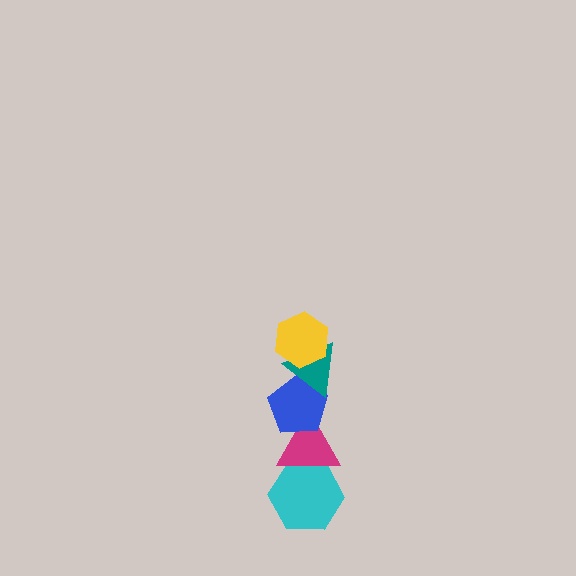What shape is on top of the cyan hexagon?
The magenta triangle is on top of the cyan hexagon.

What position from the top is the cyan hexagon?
The cyan hexagon is 5th from the top.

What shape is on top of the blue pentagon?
The teal triangle is on top of the blue pentagon.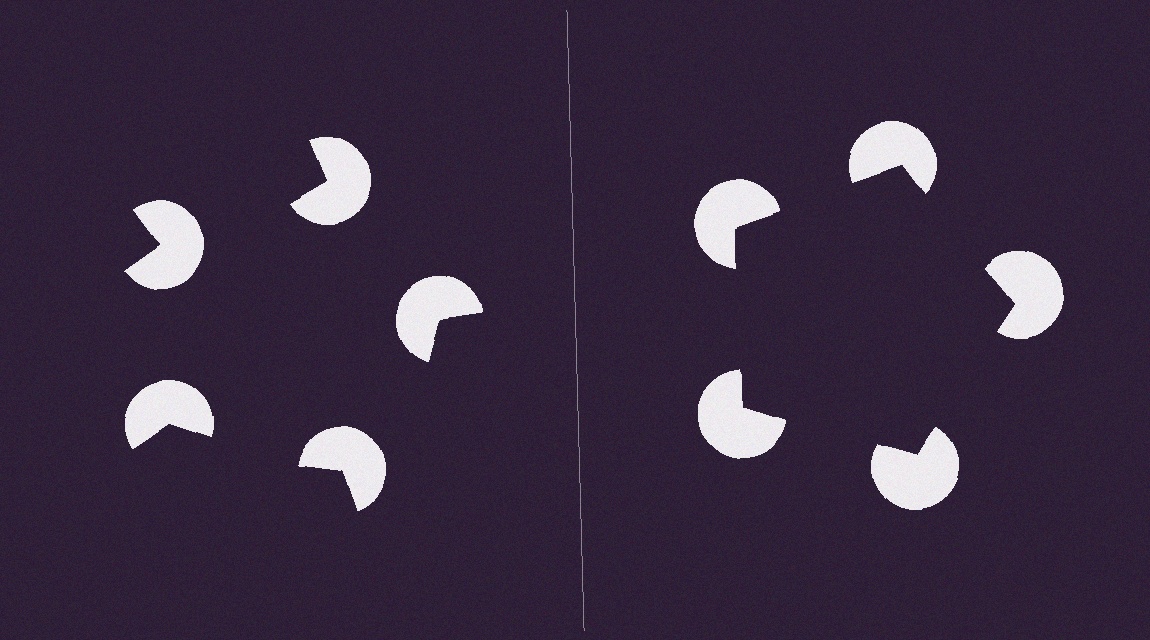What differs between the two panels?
The pac-man discs are positioned identically on both sides; only the wedge orientations differ. On the right they align to a pentagon; on the left they are misaligned.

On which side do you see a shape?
An illusory pentagon appears on the right side. On the left side the wedge cuts are rotated, so no coherent shape forms.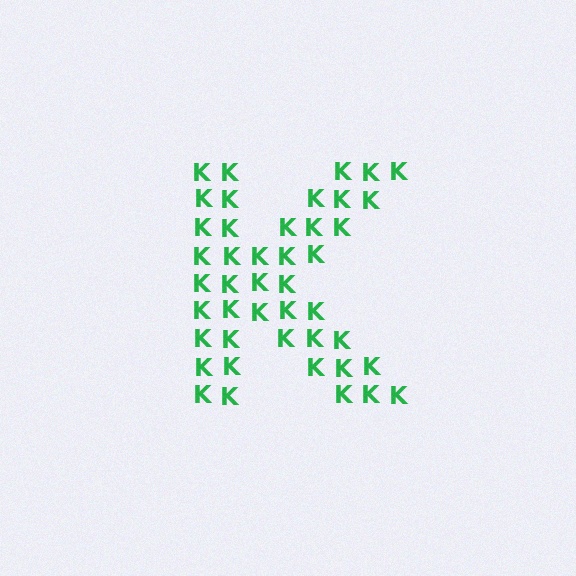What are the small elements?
The small elements are letter K's.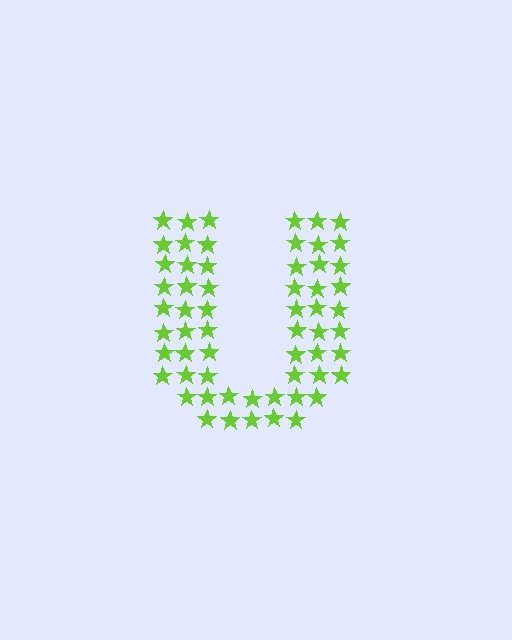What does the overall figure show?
The overall figure shows the letter U.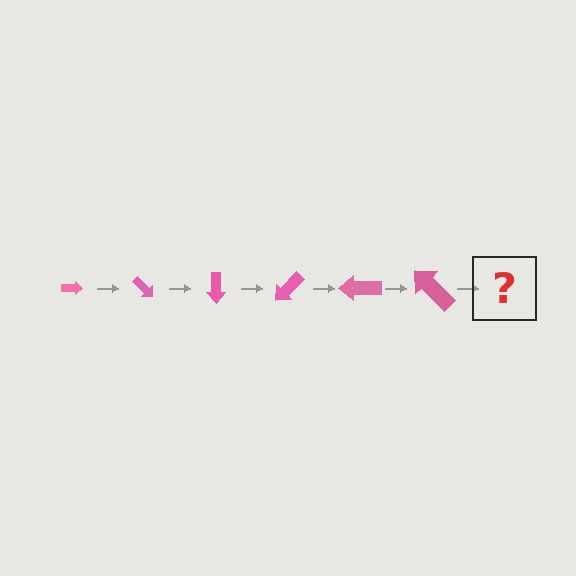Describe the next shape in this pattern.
It should be an arrow, larger than the previous one and rotated 270 degrees from the start.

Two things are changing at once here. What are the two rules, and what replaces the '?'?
The two rules are that the arrow grows larger each step and it rotates 45 degrees each step. The '?' should be an arrow, larger than the previous one and rotated 270 degrees from the start.